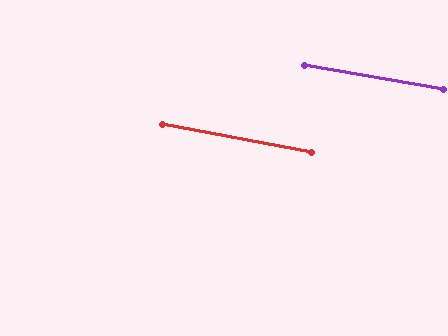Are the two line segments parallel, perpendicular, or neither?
Parallel — their directions differ by only 0.6°.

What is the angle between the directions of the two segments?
Approximately 1 degree.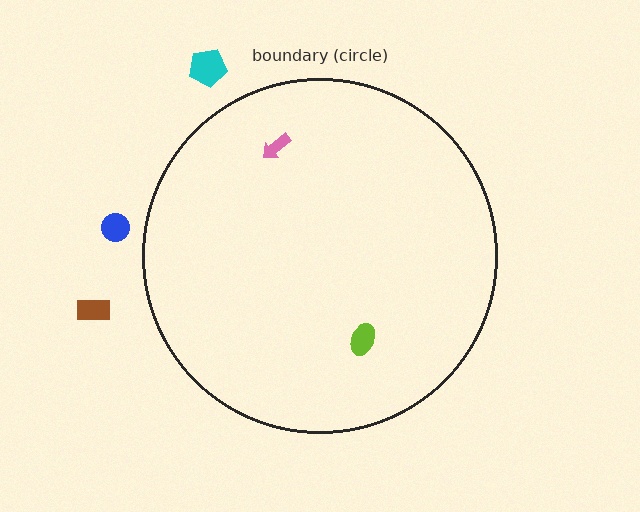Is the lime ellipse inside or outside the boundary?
Inside.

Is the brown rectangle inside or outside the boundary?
Outside.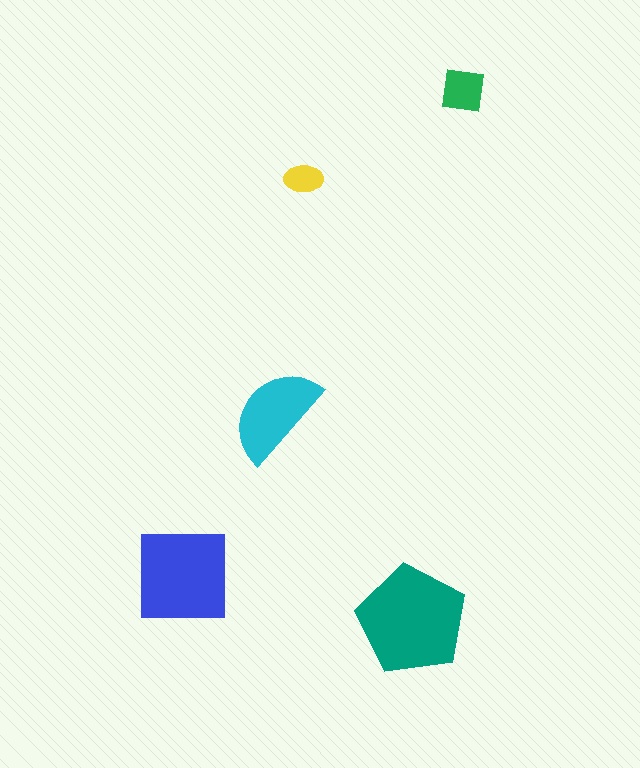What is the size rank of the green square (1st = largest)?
4th.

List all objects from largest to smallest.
The teal pentagon, the blue square, the cyan semicircle, the green square, the yellow ellipse.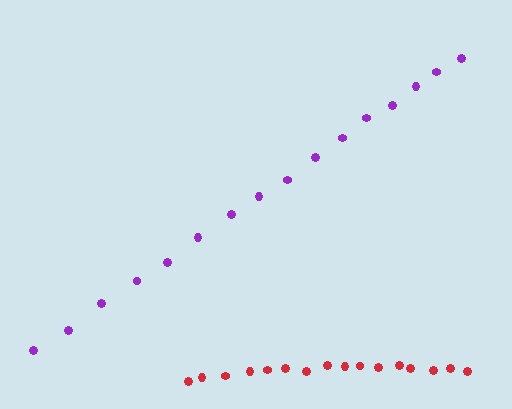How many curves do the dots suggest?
There are 2 distinct paths.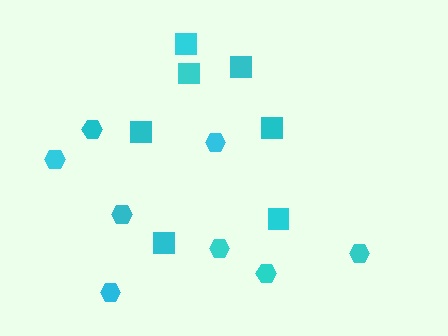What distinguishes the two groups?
There are 2 groups: one group of hexagons (8) and one group of squares (7).